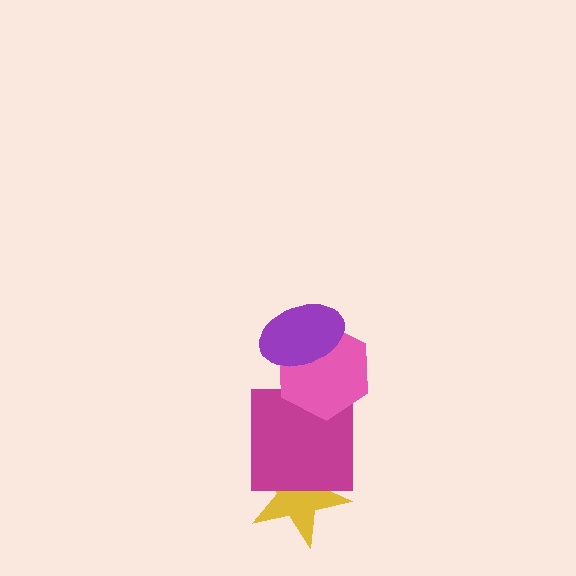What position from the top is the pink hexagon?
The pink hexagon is 2nd from the top.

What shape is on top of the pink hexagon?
The purple ellipse is on top of the pink hexagon.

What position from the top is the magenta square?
The magenta square is 3rd from the top.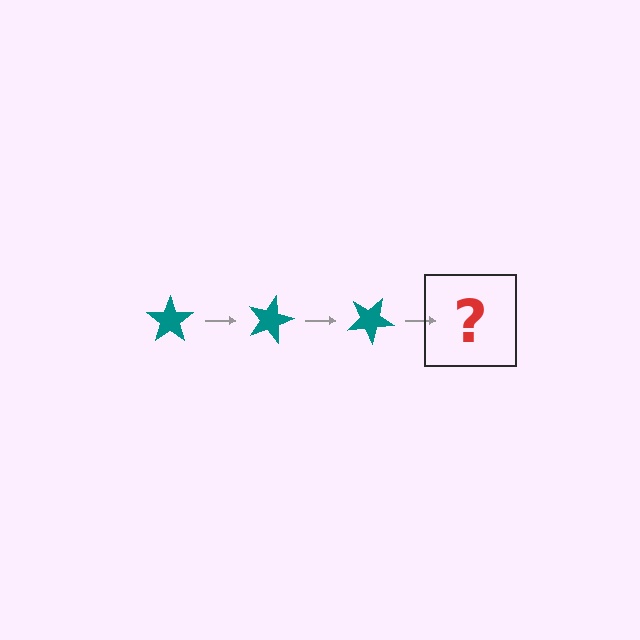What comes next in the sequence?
The next element should be a teal star rotated 45 degrees.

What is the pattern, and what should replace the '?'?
The pattern is that the star rotates 15 degrees each step. The '?' should be a teal star rotated 45 degrees.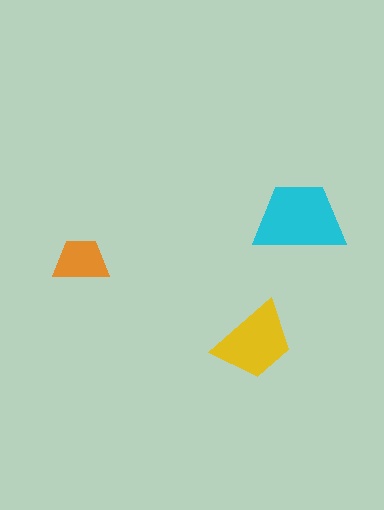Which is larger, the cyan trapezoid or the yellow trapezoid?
The cyan one.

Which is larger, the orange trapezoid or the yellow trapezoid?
The yellow one.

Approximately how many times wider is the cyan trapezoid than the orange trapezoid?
About 1.5 times wider.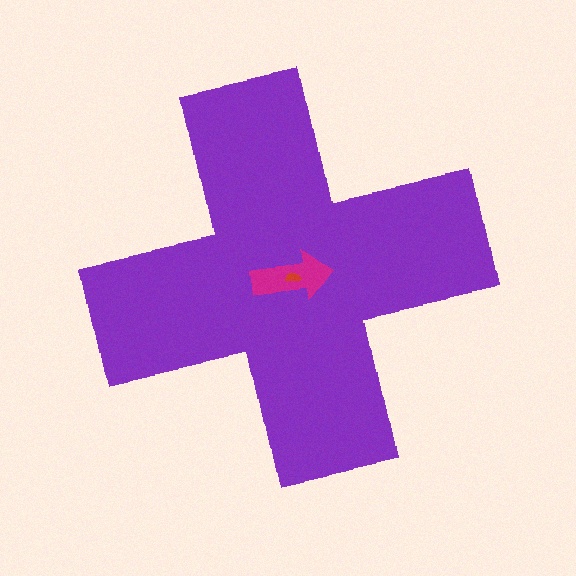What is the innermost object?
The red semicircle.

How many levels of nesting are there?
3.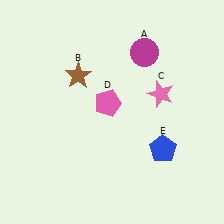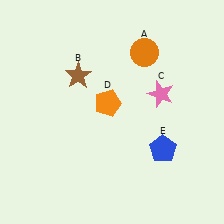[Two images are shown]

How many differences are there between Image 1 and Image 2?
There are 2 differences between the two images.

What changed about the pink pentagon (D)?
In Image 1, D is pink. In Image 2, it changed to orange.